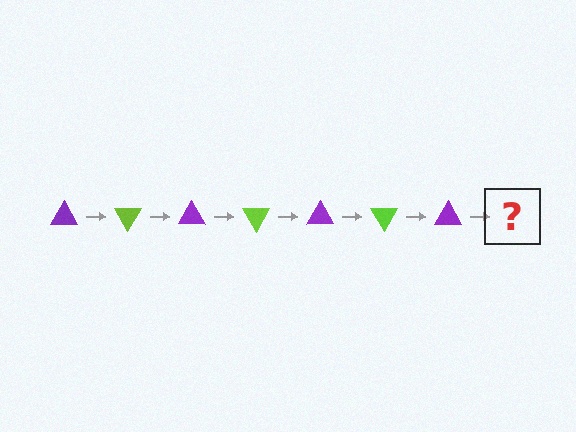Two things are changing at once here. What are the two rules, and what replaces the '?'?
The two rules are that it rotates 60 degrees each step and the color cycles through purple and lime. The '?' should be a lime triangle, rotated 420 degrees from the start.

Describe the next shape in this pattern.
It should be a lime triangle, rotated 420 degrees from the start.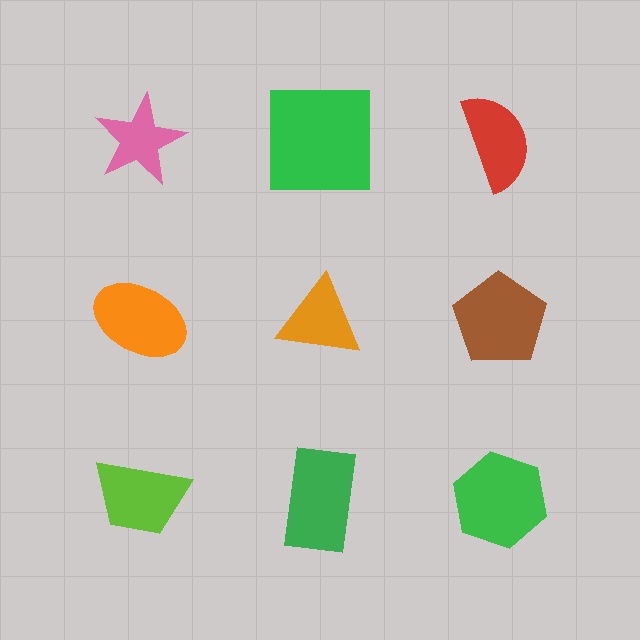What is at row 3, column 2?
A green rectangle.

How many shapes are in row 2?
3 shapes.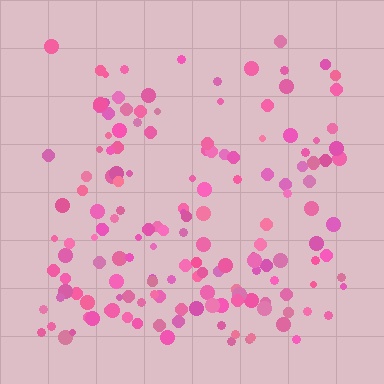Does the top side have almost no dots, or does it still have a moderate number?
Still a moderate number, just noticeably fewer than the bottom.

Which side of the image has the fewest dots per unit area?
The top.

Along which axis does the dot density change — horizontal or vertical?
Vertical.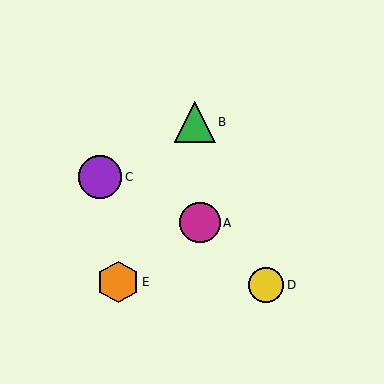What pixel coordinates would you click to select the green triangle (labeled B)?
Click at (195, 122) to select the green triangle B.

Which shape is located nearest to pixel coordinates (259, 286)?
The yellow circle (labeled D) at (266, 285) is nearest to that location.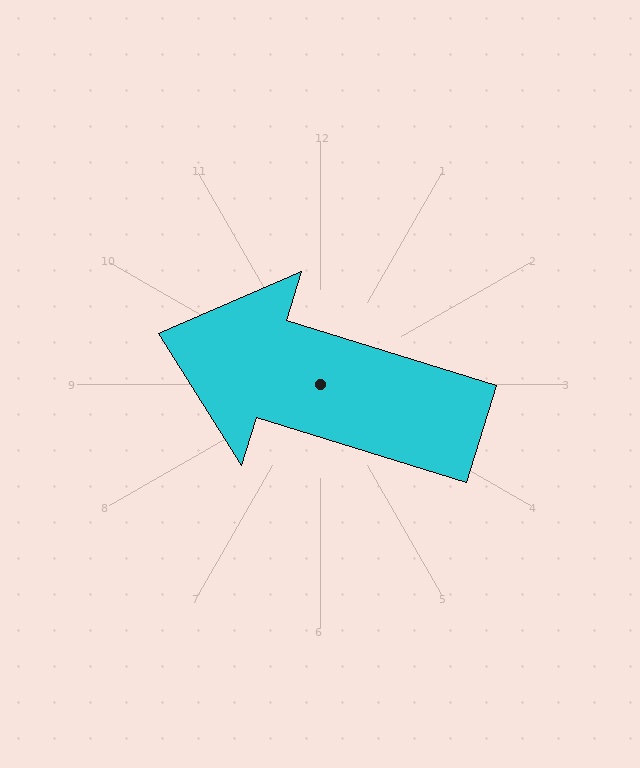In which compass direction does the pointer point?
West.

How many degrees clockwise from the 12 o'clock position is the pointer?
Approximately 287 degrees.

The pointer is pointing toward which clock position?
Roughly 10 o'clock.